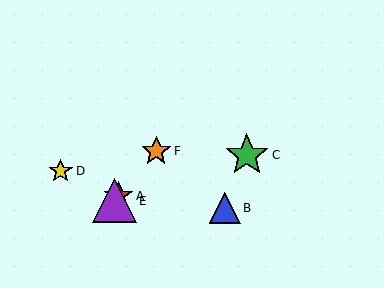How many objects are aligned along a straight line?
3 objects (A, E, F) are aligned along a straight line.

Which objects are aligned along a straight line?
Objects A, E, F are aligned along a straight line.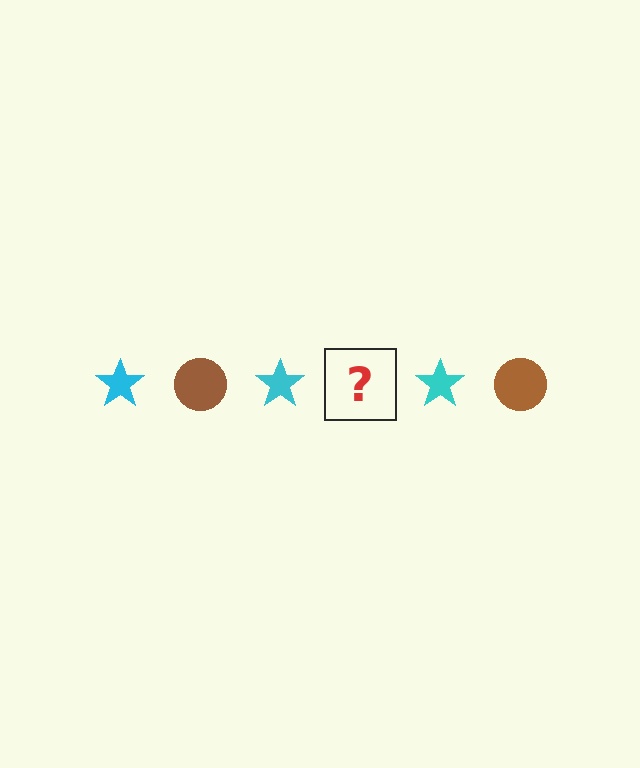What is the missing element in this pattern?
The missing element is a brown circle.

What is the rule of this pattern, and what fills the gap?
The rule is that the pattern alternates between cyan star and brown circle. The gap should be filled with a brown circle.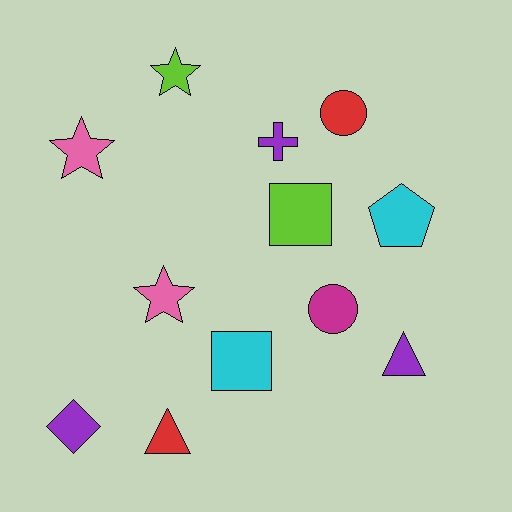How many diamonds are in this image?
There is 1 diamond.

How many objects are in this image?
There are 12 objects.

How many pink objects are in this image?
There are 2 pink objects.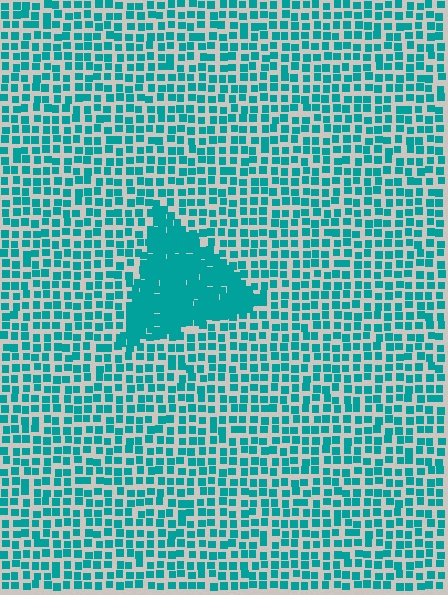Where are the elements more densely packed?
The elements are more densely packed inside the triangle boundary.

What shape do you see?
I see a triangle.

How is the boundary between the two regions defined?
The boundary is defined by a change in element density (approximately 2.4x ratio). All elements are the same color, size, and shape.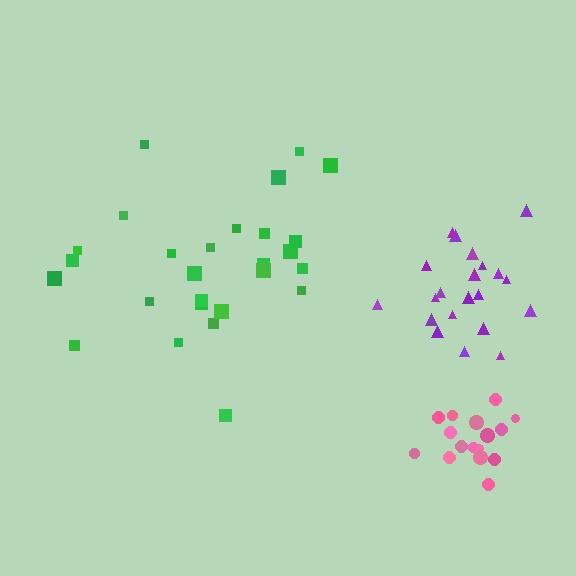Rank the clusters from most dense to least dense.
pink, purple, green.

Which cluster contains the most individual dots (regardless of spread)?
Green (27).